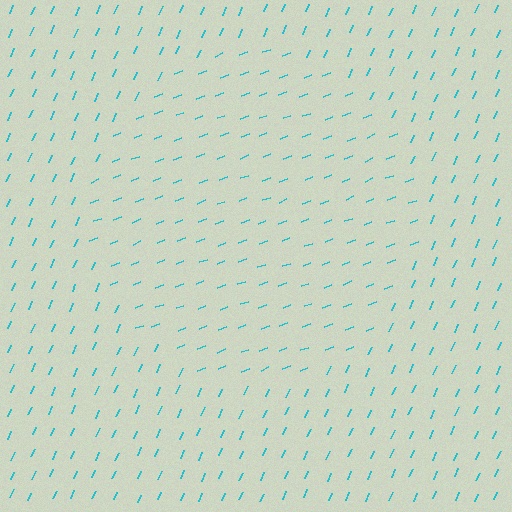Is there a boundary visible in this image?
Yes, there is a texture boundary formed by a change in line orientation.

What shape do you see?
I see a circle.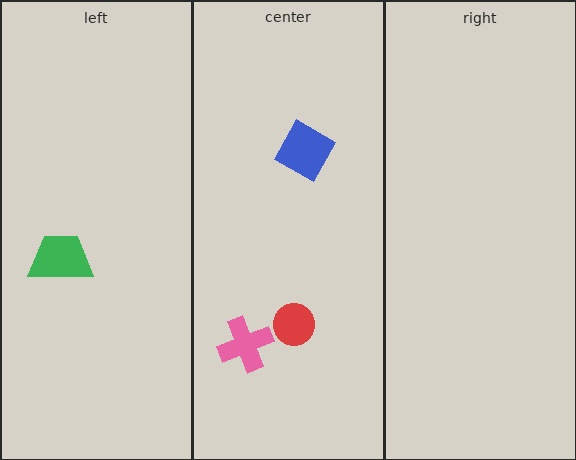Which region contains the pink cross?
The center region.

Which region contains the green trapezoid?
The left region.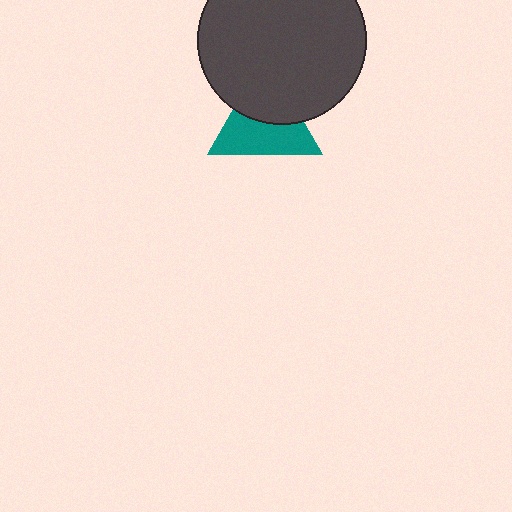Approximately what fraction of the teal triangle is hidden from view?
Roughly 43% of the teal triangle is hidden behind the dark gray circle.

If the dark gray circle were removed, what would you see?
You would see the complete teal triangle.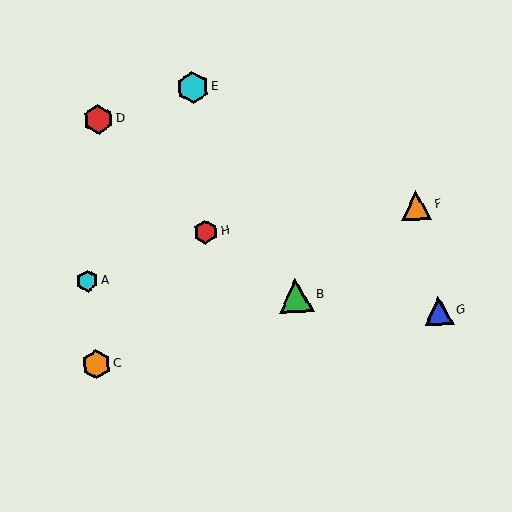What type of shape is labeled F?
Shape F is an orange triangle.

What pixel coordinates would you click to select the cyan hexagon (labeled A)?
Click at (87, 281) to select the cyan hexagon A.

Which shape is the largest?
The green triangle (labeled B) is the largest.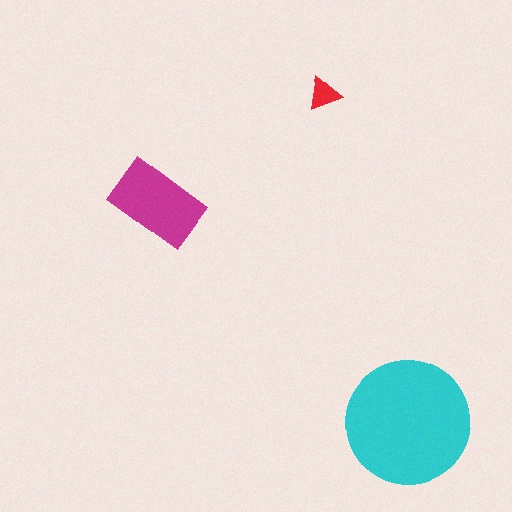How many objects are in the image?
There are 3 objects in the image.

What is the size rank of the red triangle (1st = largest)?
3rd.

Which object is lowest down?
The cyan circle is bottommost.